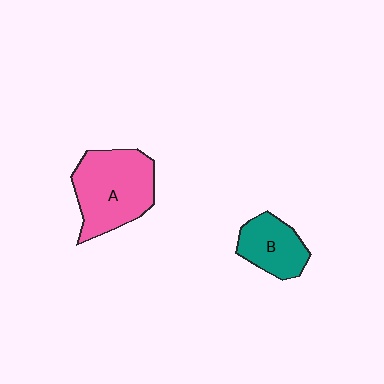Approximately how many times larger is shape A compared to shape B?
Approximately 1.7 times.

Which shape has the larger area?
Shape A (pink).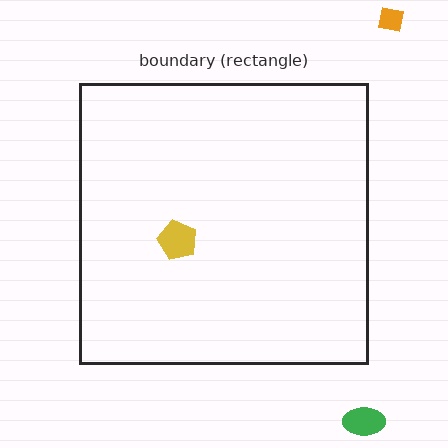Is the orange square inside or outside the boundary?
Outside.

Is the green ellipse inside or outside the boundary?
Outside.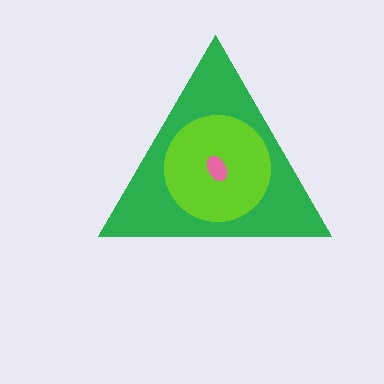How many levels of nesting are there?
3.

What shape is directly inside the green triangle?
The lime circle.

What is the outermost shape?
The green triangle.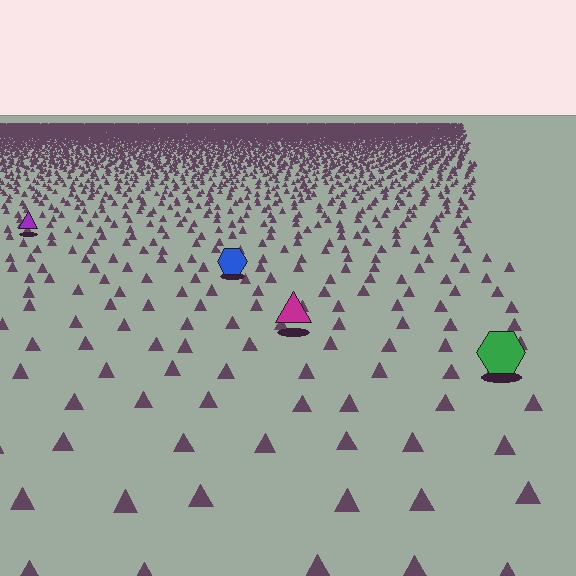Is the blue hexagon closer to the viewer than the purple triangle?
Yes. The blue hexagon is closer — you can tell from the texture gradient: the ground texture is coarser near it.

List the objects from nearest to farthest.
From nearest to farthest: the green hexagon, the magenta triangle, the blue hexagon, the purple triangle.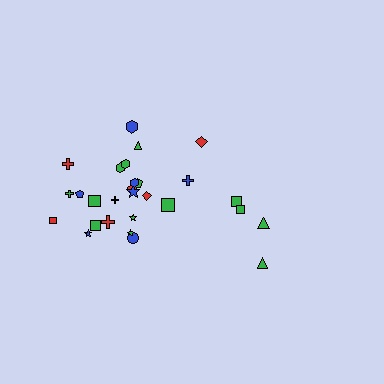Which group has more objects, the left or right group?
The left group.